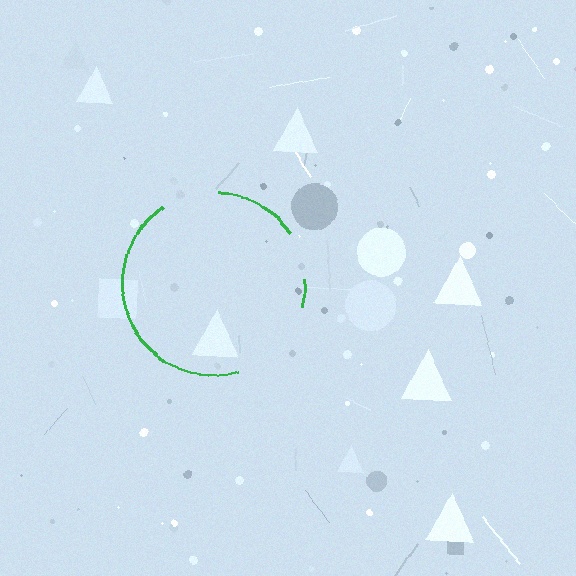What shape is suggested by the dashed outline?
The dashed outline suggests a circle.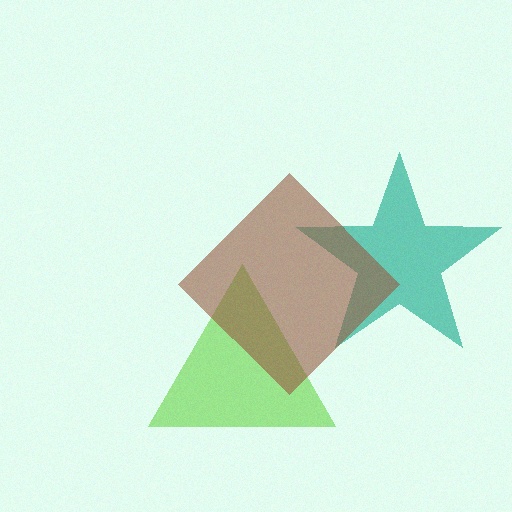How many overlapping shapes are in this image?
There are 3 overlapping shapes in the image.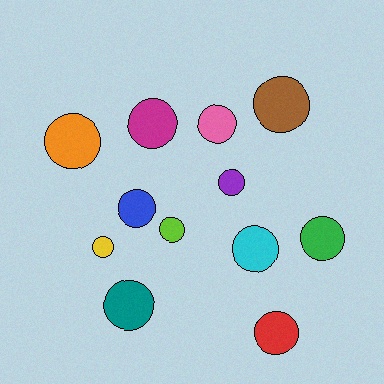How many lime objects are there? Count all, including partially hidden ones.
There is 1 lime object.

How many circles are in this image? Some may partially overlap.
There are 12 circles.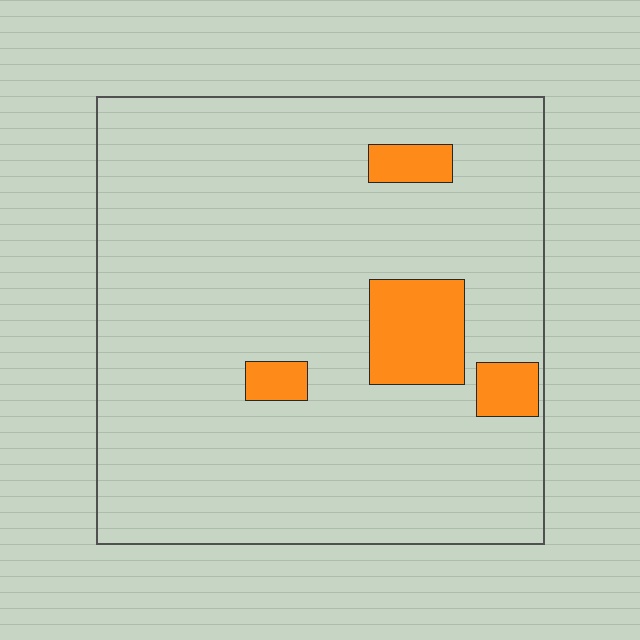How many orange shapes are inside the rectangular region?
4.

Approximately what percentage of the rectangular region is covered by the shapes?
Approximately 10%.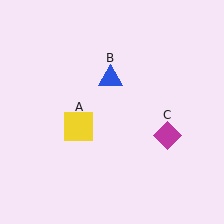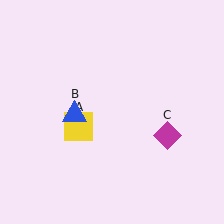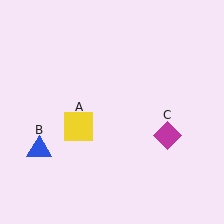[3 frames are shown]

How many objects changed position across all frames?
1 object changed position: blue triangle (object B).